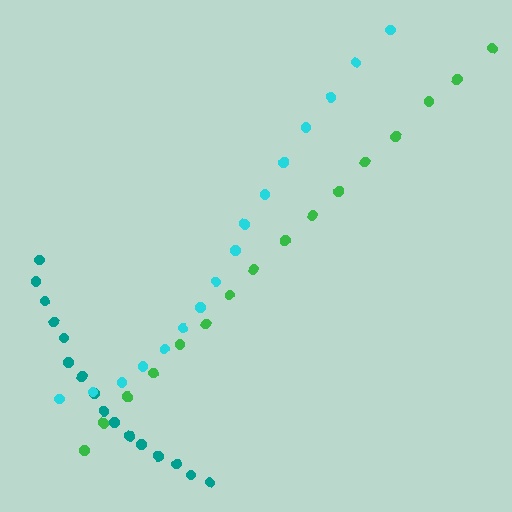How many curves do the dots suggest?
There are 3 distinct paths.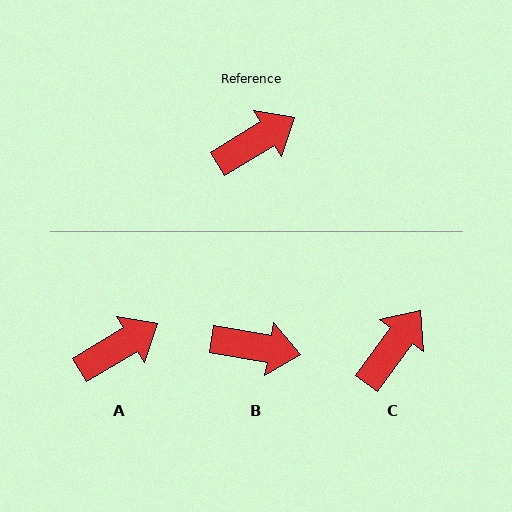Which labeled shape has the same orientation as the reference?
A.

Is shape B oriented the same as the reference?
No, it is off by about 41 degrees.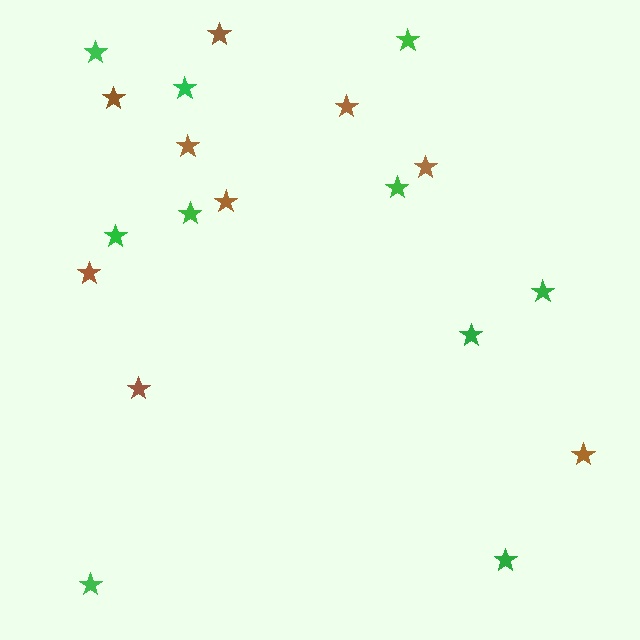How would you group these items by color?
There are 2 groups: one group of brown stars (9) and one group of green stars (10).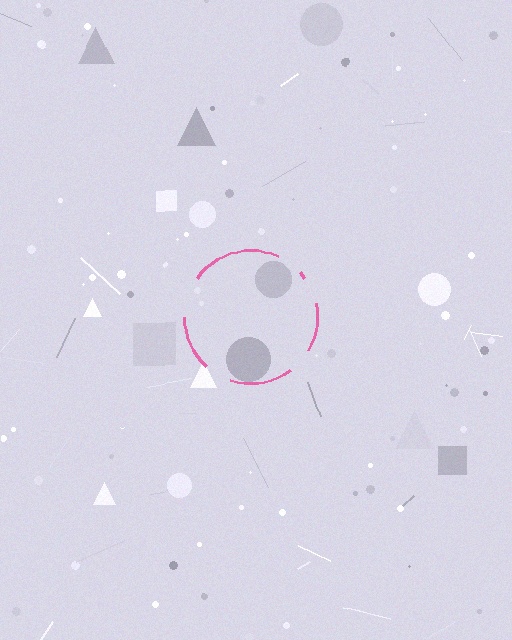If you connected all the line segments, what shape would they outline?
They would outline a circle.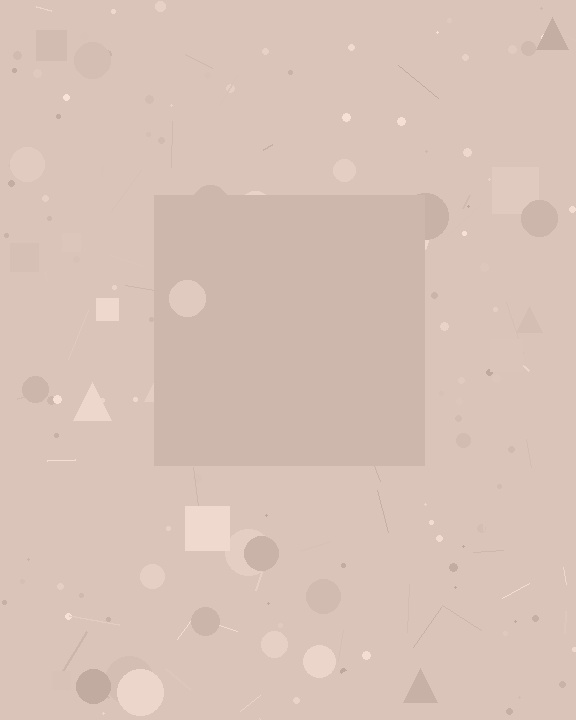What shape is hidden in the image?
A square is hidden in the image.